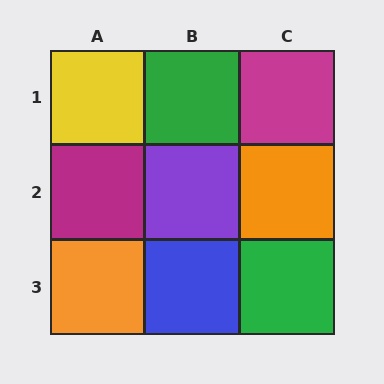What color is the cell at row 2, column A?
Magenta.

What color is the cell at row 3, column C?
Green.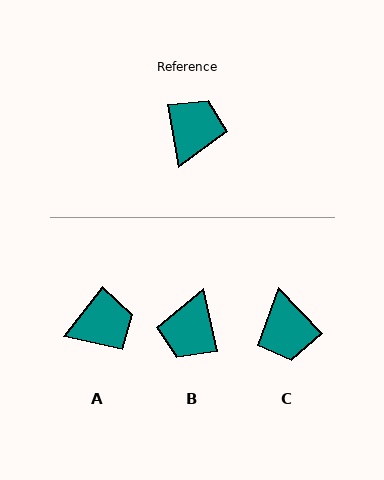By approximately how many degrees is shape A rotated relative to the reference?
Approximately 48 degrees clockwise.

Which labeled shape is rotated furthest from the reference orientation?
B, about 177 degrees away.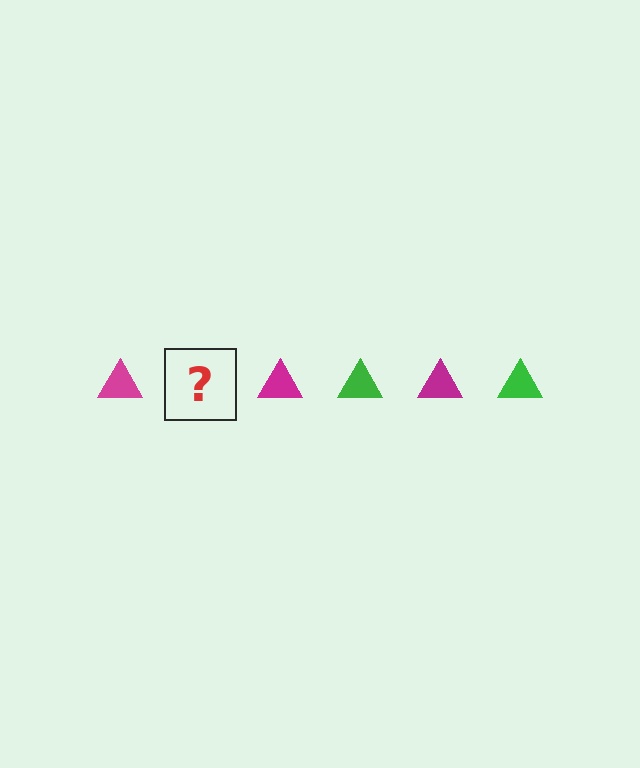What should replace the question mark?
The question mark should be replaced with a green triangle.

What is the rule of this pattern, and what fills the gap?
The rule is that the pattern cycles through magenta, green triangles. The gap should be filled with a green triangle.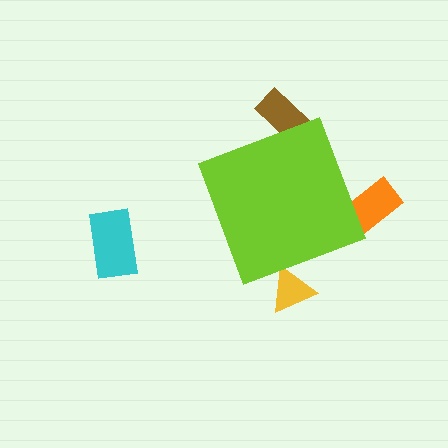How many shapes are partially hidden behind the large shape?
3 shapes are partially hidden.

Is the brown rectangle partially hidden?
Yes, the brown rectangle is partially hidden behind the lime diamond.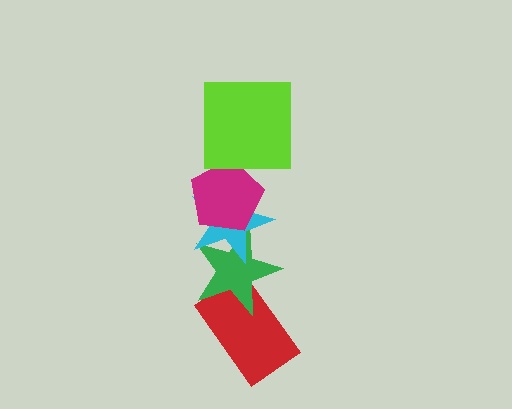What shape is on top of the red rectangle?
The green star is on top of the red rectangle.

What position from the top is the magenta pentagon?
The magenta pentagon is 2nd from the top.